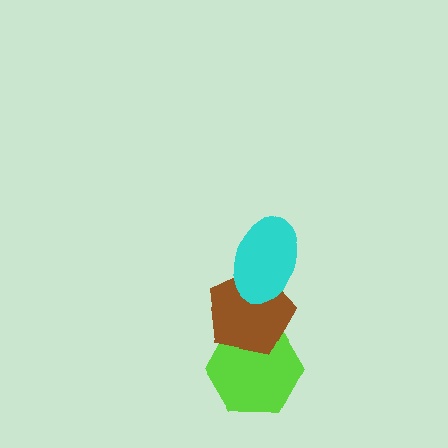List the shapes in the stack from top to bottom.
From top to bottom: the cyan ellipse, the brown pentagon, the lime hexagon.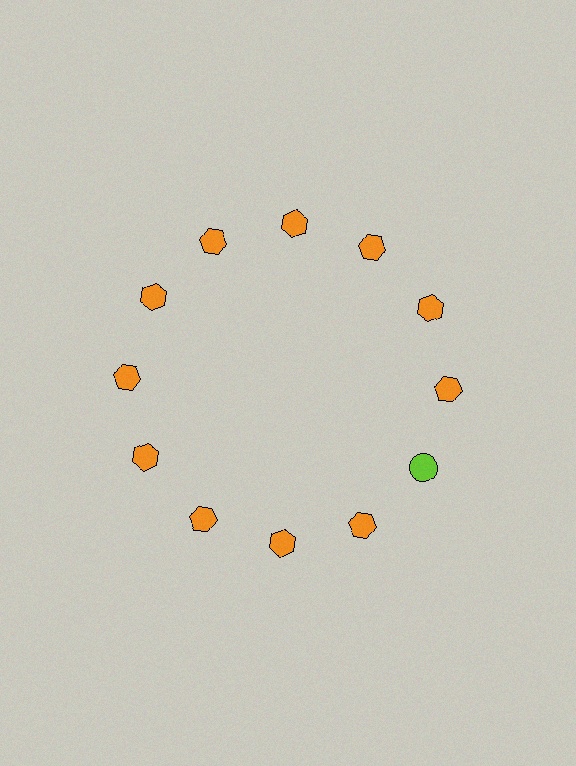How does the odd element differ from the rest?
It differs in both color (lime instead of orange) and shape (circle instead of hexagon).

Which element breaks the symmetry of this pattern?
The lime circle at roughly the 4 o'clock position breaks the symmetry. All other shapes are orange hexagons.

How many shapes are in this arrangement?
There are 12 shapes arranged in a ring pattern.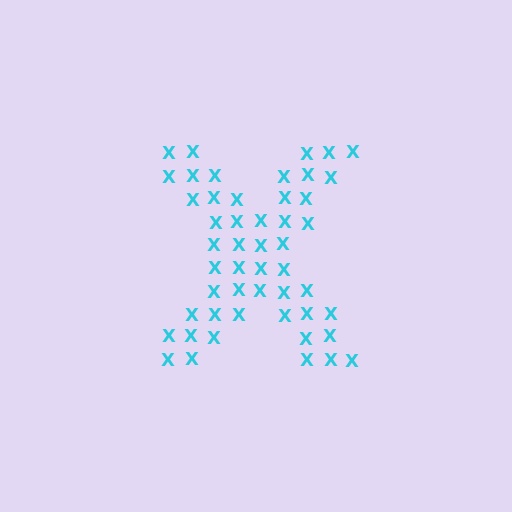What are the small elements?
The small elements are letter X's.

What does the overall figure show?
The overall figure shows the letter X.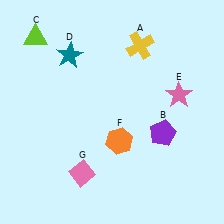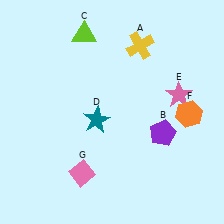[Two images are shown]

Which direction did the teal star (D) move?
The teal star (D) moved down.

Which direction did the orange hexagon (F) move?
The orange hexagon (F) moved right.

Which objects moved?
The objects that moved are: the lime triangle (C), the teal star (D), the orange hexagon (F).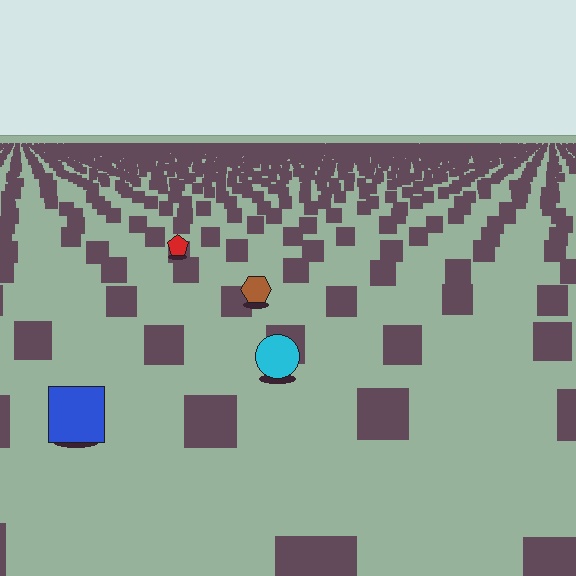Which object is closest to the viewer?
The blue square is closest. The texture marks near it are larger and more spread out.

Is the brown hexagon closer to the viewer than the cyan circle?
No. The cyan circle is closer — you can tell from the texture gradient: the ground texture is coarser near it.